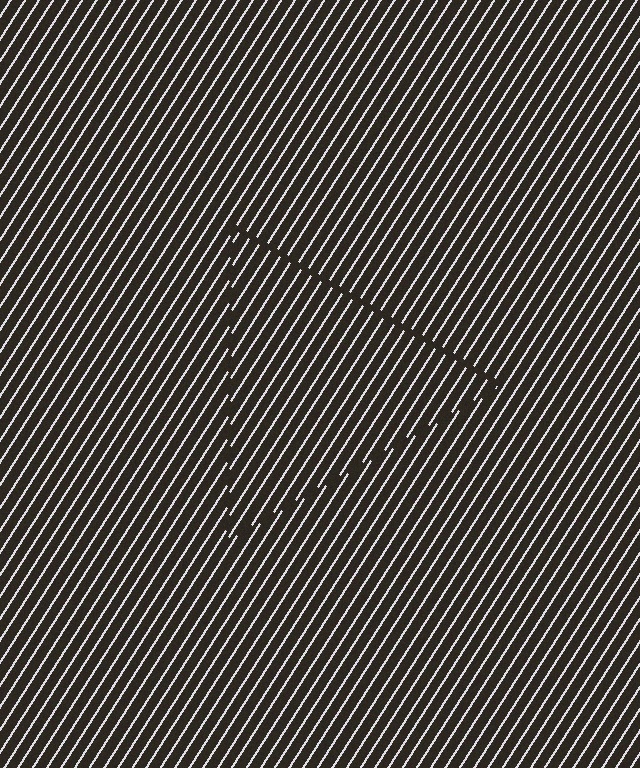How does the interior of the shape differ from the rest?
The interior of the shape contains the same grating, shifted by half a period — the contour is defined by the phase discontinuity where line-ends from the inner and outer gratings abut.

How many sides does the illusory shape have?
3 sides — the line-ends trace a triangle.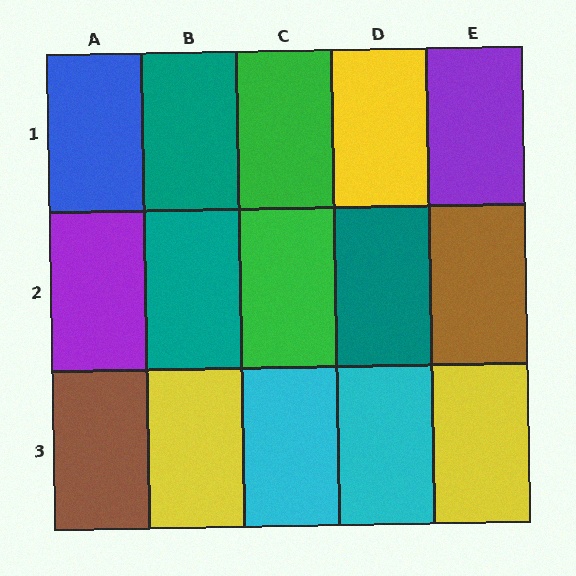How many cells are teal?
3 cells are teal.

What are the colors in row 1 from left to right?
Blue, teal, green, yellow, purple.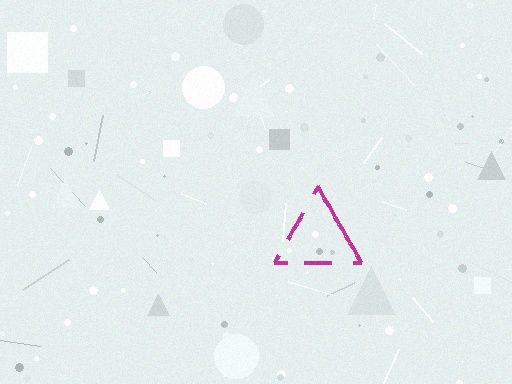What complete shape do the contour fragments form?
The contour fragments form a triangle.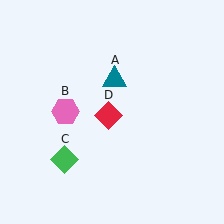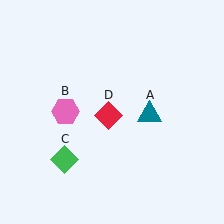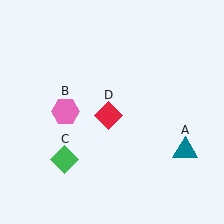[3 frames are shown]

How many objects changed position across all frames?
1 object changed position: teal triangle (object A).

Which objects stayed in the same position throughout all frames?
Pink hexagon (object B) and green diamond (object C) and red diamond (object D) remained stationary.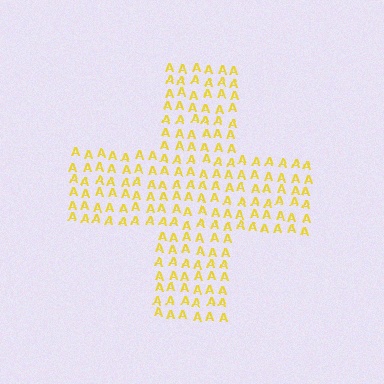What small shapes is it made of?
It is made of small letter A's.